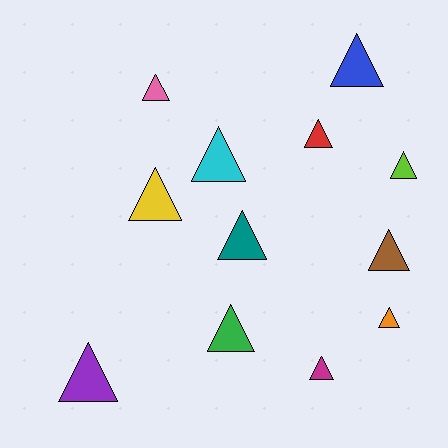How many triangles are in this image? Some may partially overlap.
There are 12 triangles.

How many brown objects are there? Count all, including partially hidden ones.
There is 1 brown object.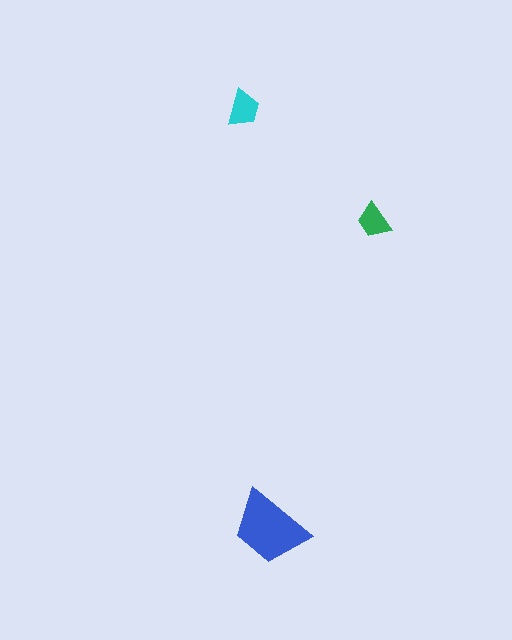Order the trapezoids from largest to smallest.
the blue one, the cyan one, the green one.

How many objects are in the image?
There are 3 objects in the image.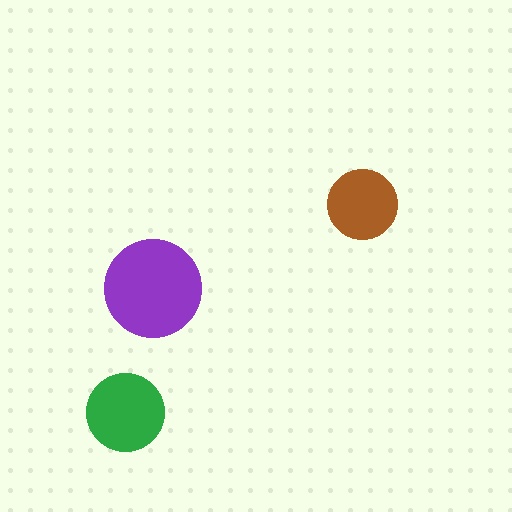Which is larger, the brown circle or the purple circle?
The purple one.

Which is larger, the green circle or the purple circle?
The purple one.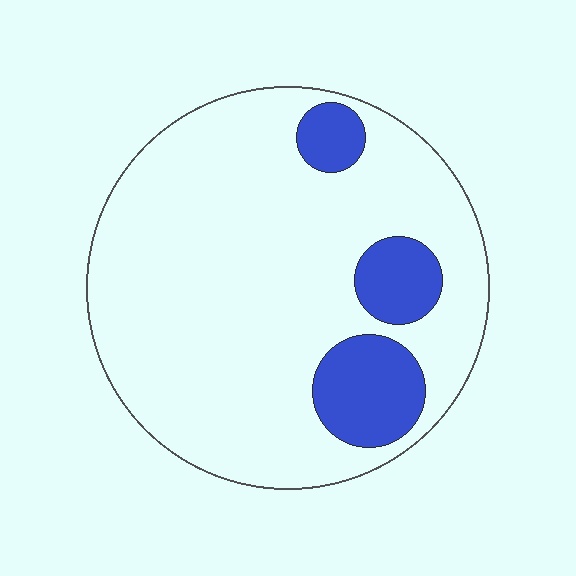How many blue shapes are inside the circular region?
3.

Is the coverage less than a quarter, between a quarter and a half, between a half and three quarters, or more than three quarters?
Less than a quarter.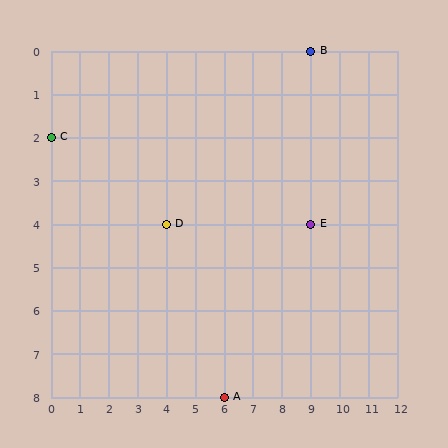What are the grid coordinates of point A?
Point A is at grid coordinates (6, 8).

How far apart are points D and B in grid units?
Points D and B are 5 columns and 4 rows apart (about 6.4 grid units diagonally).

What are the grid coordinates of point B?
Point B is at grid coordinates (9, 0).